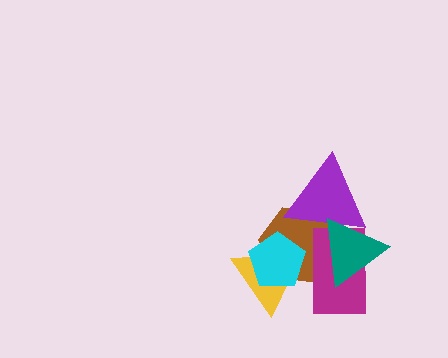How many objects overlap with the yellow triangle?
3 objects overlap with the yellow triangle.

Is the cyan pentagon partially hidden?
No, no other shape covers it.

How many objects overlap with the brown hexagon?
5 objects overlap with the brown hexagon.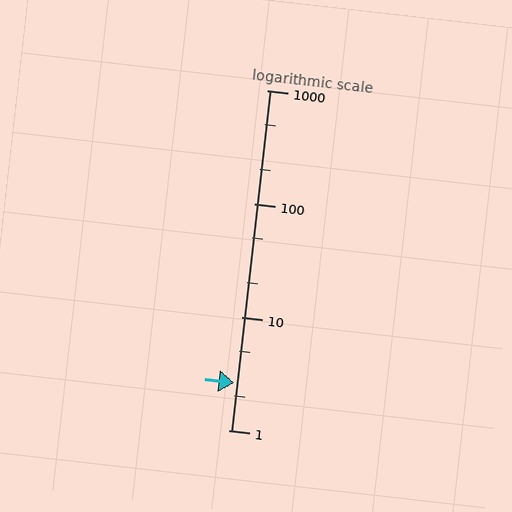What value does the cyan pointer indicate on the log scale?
The pointer indicates approximately 2.6.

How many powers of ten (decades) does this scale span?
The scale spans 3 decades, from 1 to 1000.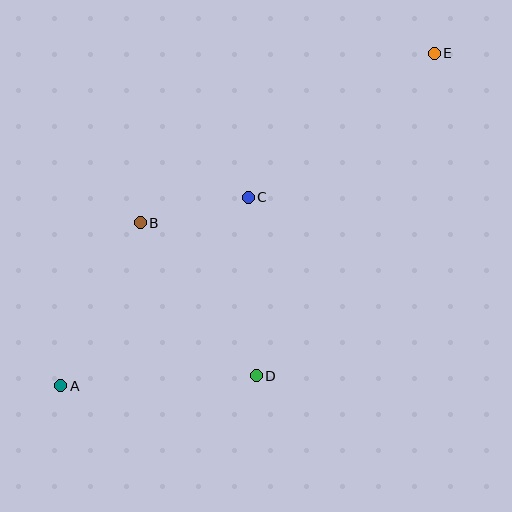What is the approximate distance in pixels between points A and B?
The distance between A and B is approximately 182 pixels.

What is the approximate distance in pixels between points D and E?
The distance between D and E is approximately 368 pixels.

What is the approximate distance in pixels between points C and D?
The distance between C and D is approximately 179 pixels.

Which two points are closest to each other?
Points B and C are closest to each other.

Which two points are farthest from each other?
Points A and E are farthest from each other.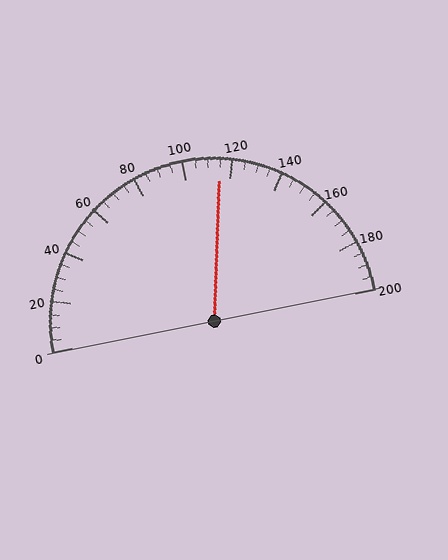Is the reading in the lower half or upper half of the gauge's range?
The reading is in the upper half of the range (0 to 200).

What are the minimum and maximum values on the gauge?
The gauge ranges from 0 to 200.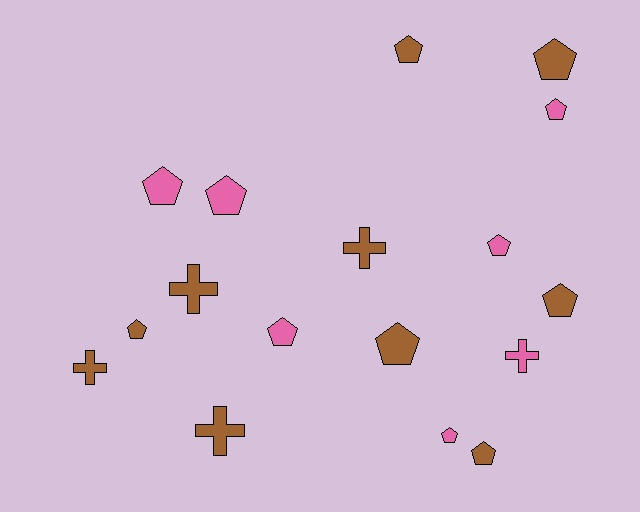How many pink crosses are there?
There is 1 pink cross.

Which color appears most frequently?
Brown, with 10 objects.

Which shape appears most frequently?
Pentagon, with 12 objects.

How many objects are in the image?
There are 17 objects.